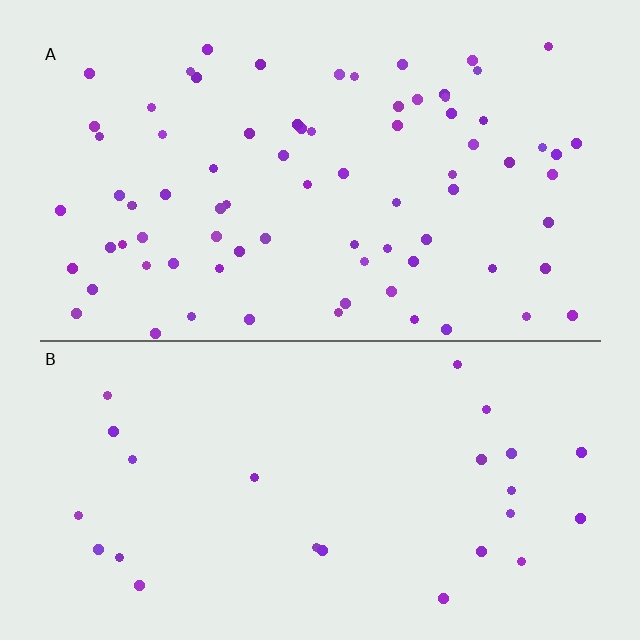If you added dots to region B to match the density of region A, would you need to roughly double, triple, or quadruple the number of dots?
Approximately triple.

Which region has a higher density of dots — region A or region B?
A (the top).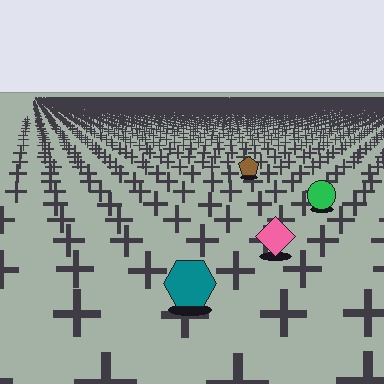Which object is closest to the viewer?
The teal hexagon is closest. The texture marks near it are larger and more spread out.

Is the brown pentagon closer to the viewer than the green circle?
No. The green circle is closer — you can tell from the texture gradient: the ground texture is coarser near it.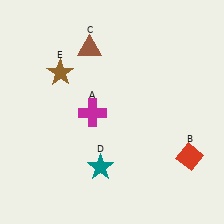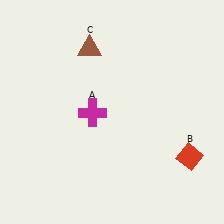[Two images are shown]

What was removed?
The brown star (E), the teal star (D) were removed in Image 2.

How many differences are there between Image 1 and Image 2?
There are 2 differences between the two images.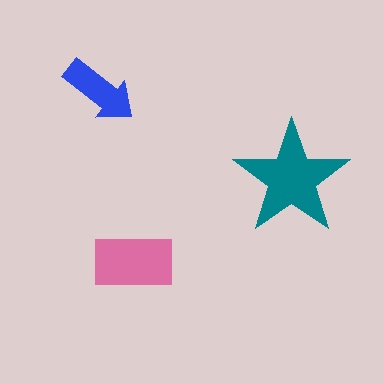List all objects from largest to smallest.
The teal star, the pink rectangle, the blue arrow.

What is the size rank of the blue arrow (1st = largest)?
3rd.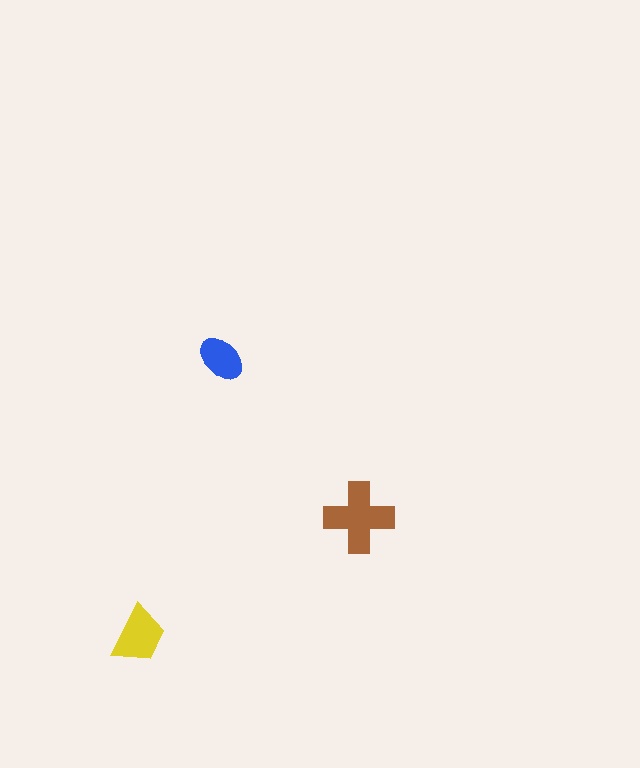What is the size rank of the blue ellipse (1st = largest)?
3rd.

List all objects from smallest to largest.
The blue ellipse, the yellow trapezoid, the brown cross.